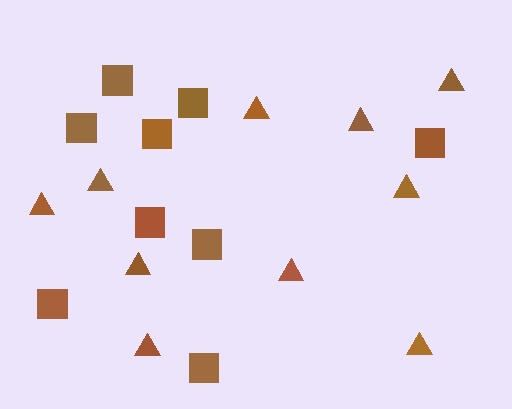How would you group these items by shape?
There are 2 groups: one group of squares (9) and one group of triangles (10).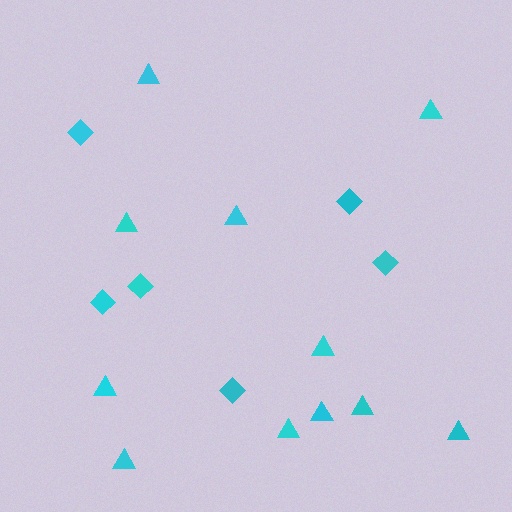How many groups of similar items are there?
There are 2 groups: one group of diamonds (6) and one group of triangles (11).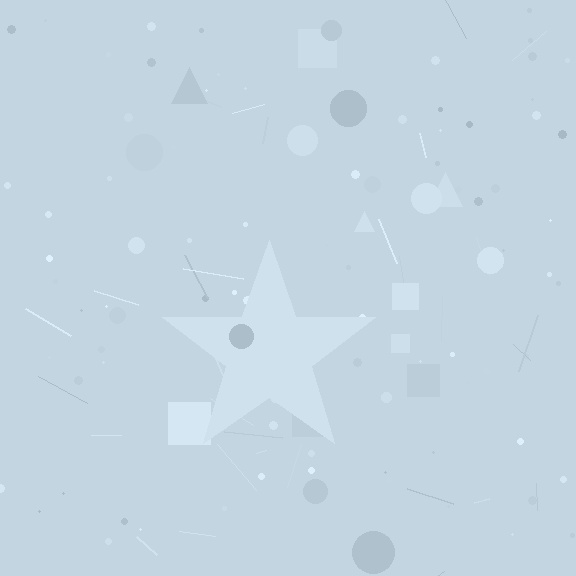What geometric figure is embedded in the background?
A star is embedded in the background.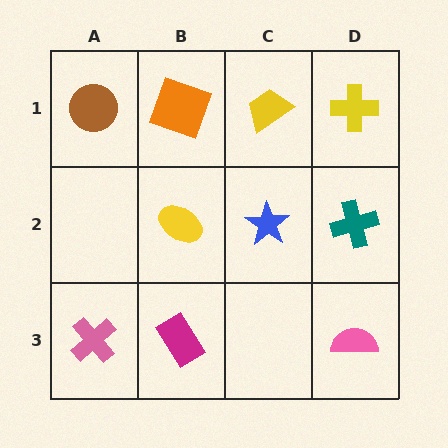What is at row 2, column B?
A yellow ellipse.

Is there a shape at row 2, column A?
No, that cell is empty.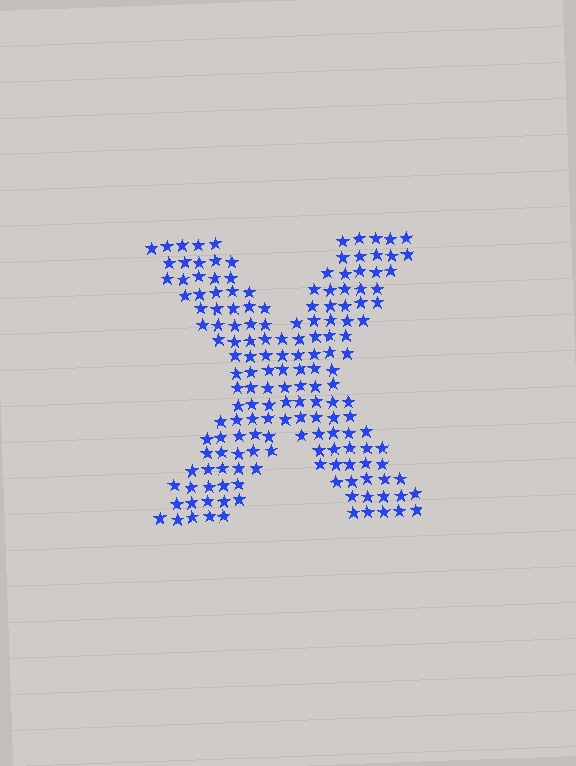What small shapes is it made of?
It is made of small stars.